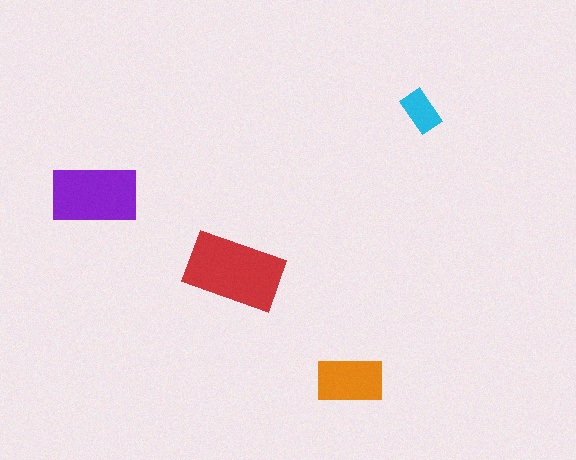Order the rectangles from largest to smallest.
the red one, the purple one, the orange one, the cyan one.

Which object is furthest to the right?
The cyan rectangle is rightmost.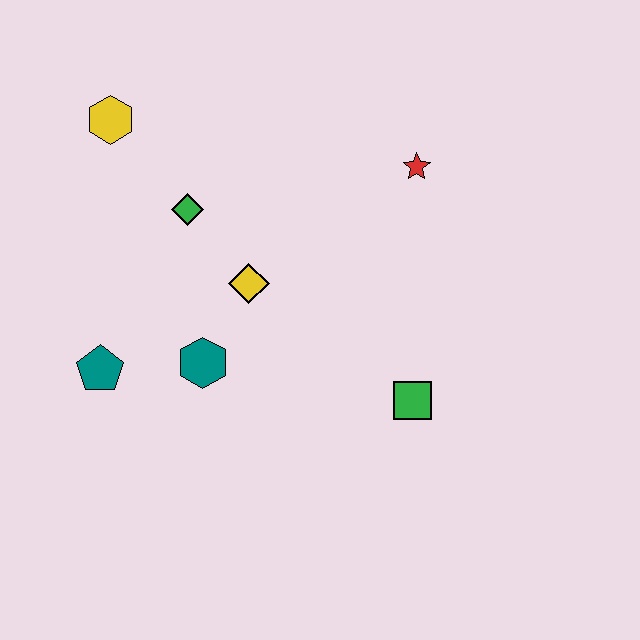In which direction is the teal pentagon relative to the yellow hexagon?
The teal pentagon is below the yellow hexagon.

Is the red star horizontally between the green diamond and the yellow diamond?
No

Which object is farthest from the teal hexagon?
The red star is farthest from the teal hexagon.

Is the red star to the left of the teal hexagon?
No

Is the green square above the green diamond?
No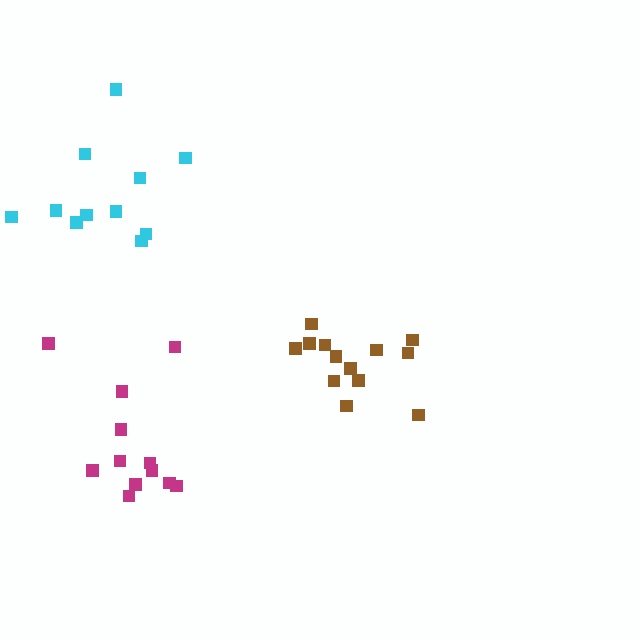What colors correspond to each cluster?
The clusters are colored: brown, magenta, cyan.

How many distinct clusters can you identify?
There are 3 distinct clusters.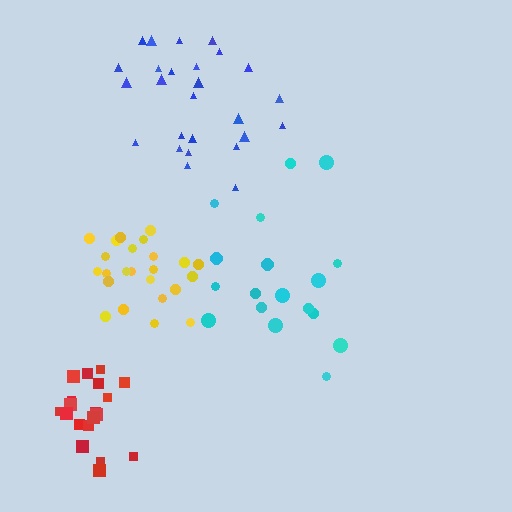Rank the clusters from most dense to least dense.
red, yellow, blue, cyan.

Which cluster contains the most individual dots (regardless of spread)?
Blue (26).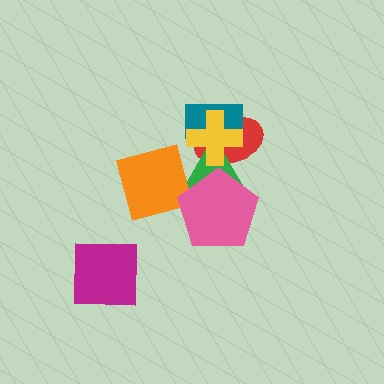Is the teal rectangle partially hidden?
Yes, it is partially covered by another shape.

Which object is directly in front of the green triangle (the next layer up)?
The teal rectangle is directly in front of the green triangle.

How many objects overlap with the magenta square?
0 objects overlap with the magenta square.